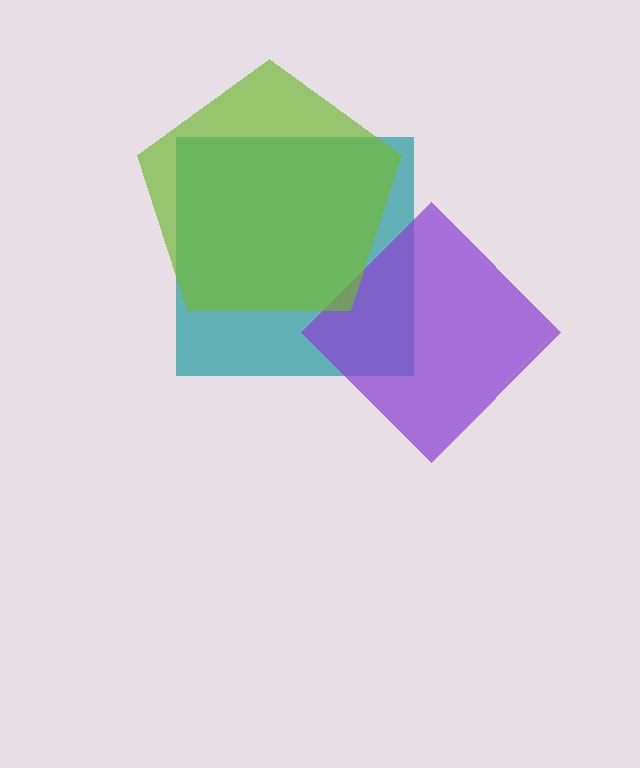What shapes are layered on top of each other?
The layered shapes are: a teal square, a purple diamond, a lime pentagon.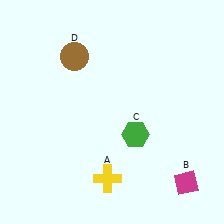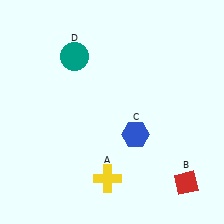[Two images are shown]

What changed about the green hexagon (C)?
In Image 1, C is green. In Image 2, it changed to blue.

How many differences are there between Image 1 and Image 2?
There are 3 differences between the two images.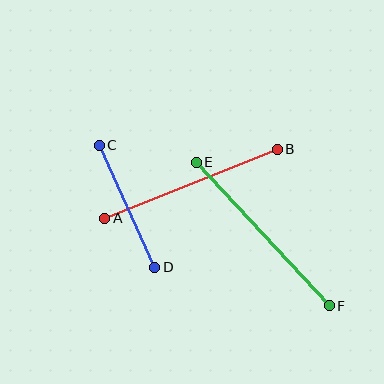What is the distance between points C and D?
The distance is approximately 134 pixels.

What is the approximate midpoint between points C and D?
The midpoint is at approximately (127, 206) pixels.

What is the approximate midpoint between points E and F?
The midpoint is at approximately (263, 234) pixels.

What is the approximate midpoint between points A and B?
The midpoint is at approximately (191, 184) pixels.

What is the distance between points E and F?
The distance is approximately 195 pixels.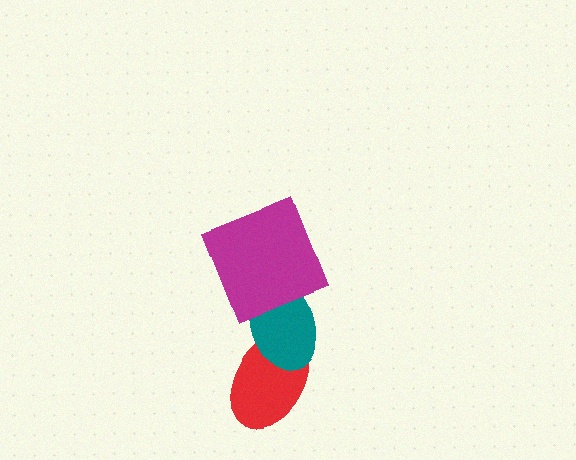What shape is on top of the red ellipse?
The teal ellipse is on top of the red ellipse.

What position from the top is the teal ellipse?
The teal ellipse is 2nd from the top.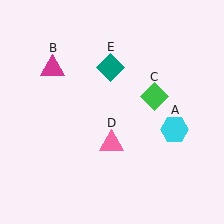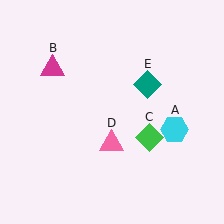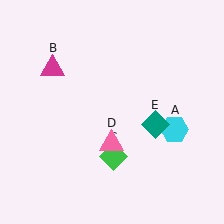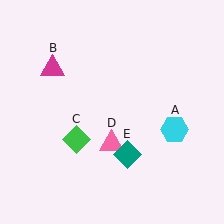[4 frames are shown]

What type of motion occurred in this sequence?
The green diamond (object C), teal diamond (object E) rotated clockwise around the center of the scene.